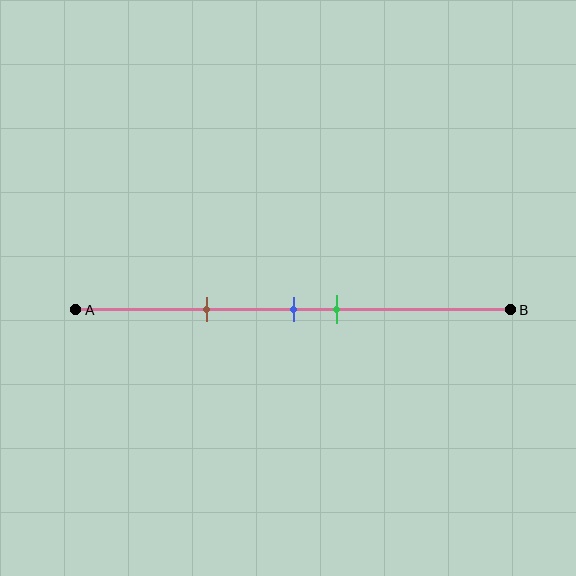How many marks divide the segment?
There are 3 marks dividing the segment.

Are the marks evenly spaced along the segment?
No, the marks are not evenly spaced.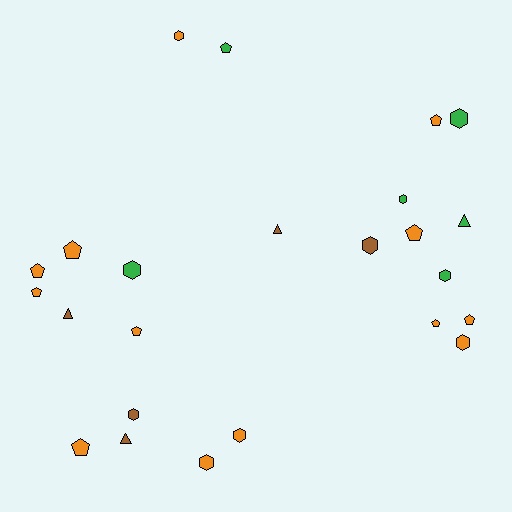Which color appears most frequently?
Orange, with 13 objects.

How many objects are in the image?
There are 24 objects.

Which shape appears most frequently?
Hexagon, with 10 objects.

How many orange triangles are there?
There are no orange triangles.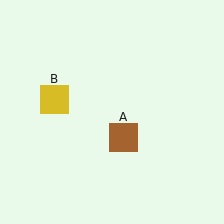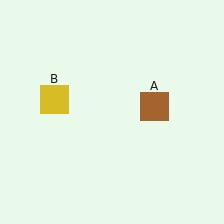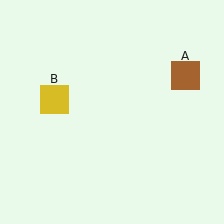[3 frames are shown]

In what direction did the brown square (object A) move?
The brown square (object A) moved up and to the right.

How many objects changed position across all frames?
1 object changed position: brown square (object A).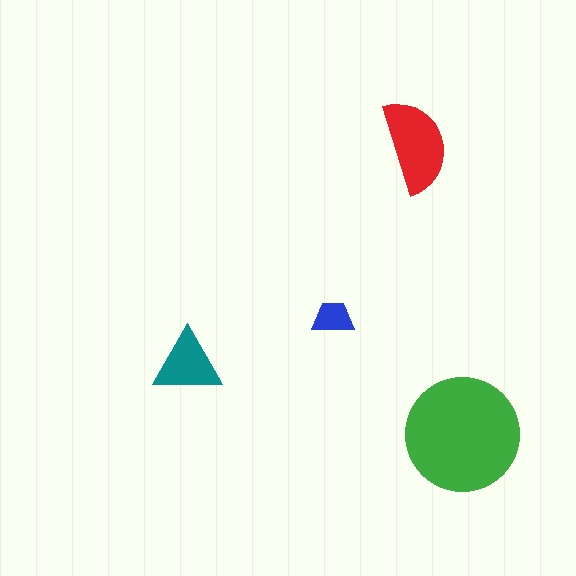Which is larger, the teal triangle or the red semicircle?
The red semicircle.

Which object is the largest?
The green circle.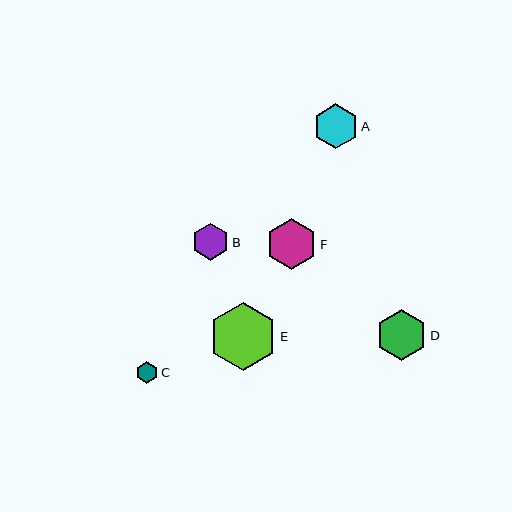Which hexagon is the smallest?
Hexagon C is the smallest with a size of approximately 22 pixels.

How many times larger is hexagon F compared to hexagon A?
Hexagon F is approximately 1.1 times the size of hexagon A.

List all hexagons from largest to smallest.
From largest to smallest: E, D, F, A, B, C.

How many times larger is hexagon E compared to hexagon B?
Hexagon E is approximately 1.8 times the size of hexagon B.